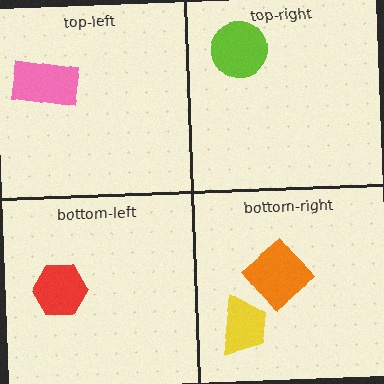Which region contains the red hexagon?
The bottom-left region.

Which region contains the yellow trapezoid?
The bottom-right region.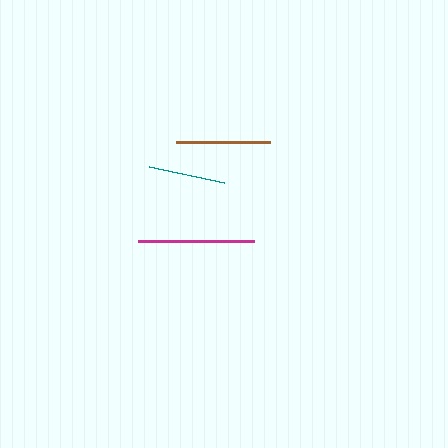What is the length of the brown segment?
The brown segment is approximately 93 pixels long.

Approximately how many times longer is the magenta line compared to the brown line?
The magenta line is approximately 1.2 times the length of the brown line.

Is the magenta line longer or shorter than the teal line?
The magenta line is longer than the teal line.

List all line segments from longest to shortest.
From longest to shortest: magenta, brown, teal.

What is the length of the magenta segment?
The magenta segment is approximately 116 pixels long.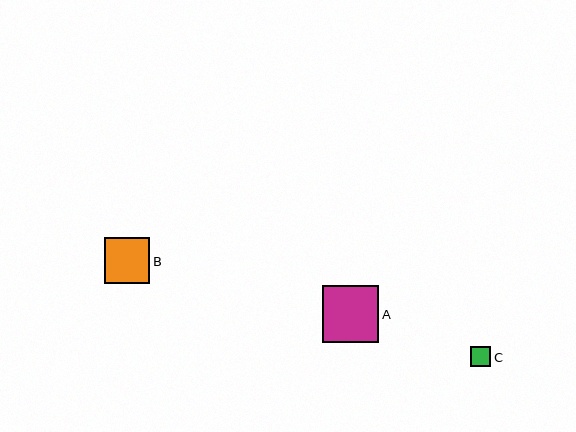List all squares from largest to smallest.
From largest to smallest: A, B, C.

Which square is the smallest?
Square C is the smallest with a size of approximately 20 pixels.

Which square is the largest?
Square A is the largest with a size of approximately 57 pixels.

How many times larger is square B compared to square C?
Square B is approximately 2.2 times the size of square C.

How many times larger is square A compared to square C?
Square A is approximately 2.8 times the size of square C.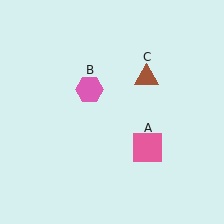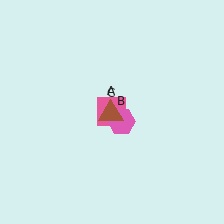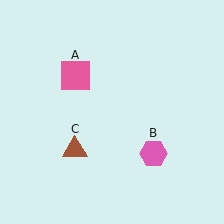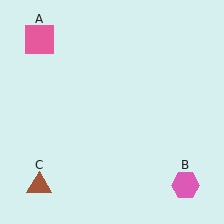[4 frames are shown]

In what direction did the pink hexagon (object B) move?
The pink hexagon (object B) moved down and to the right.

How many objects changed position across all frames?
3 objects changed position: pink square (object A), pink hexagon (object B), brown triangle (object C).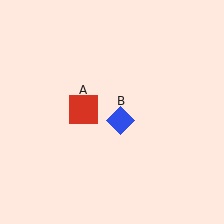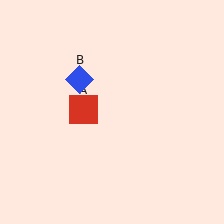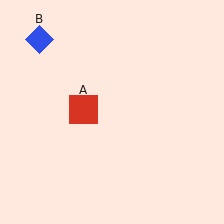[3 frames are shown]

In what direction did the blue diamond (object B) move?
The blue diamond (object B) moved up and to the left.